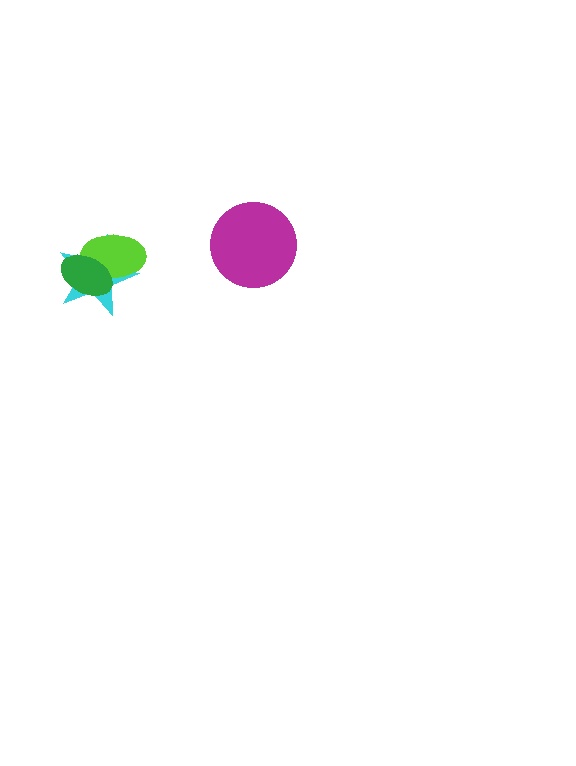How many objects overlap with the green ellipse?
2 objects overlap with the green ellipse.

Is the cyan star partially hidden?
Yes, it is partially covered by another shape.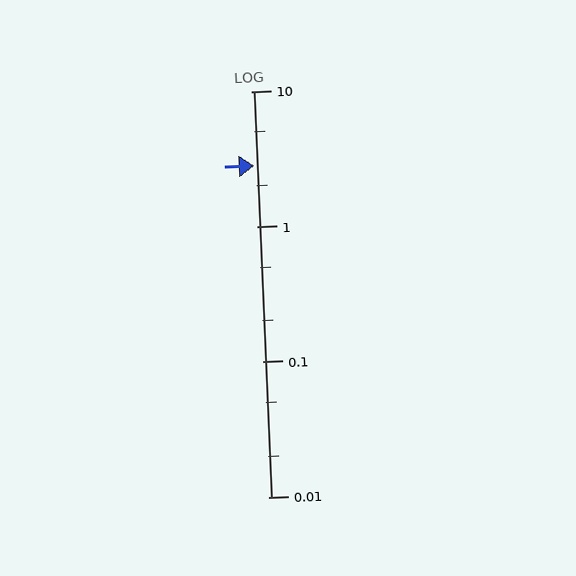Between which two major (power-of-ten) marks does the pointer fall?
The pointer is between 1 and 10.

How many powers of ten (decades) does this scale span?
The scale spans 3 decades, from 0.01 to 10.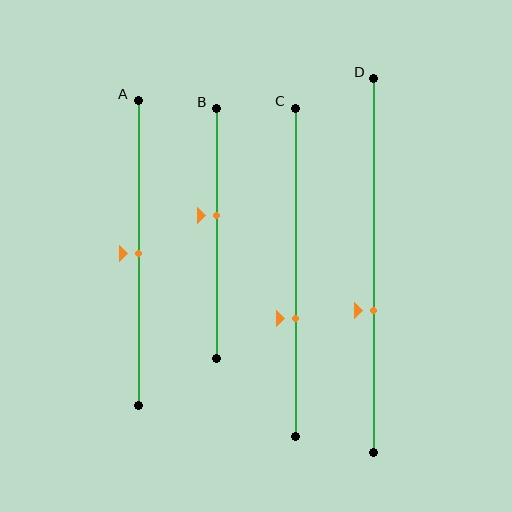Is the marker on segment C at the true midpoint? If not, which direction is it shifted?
No, the marker on segment C is shifted downward by about 14% of the segment length.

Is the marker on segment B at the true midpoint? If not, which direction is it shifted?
No, the marker on segment B is shifted upward by about 7% of the segment length.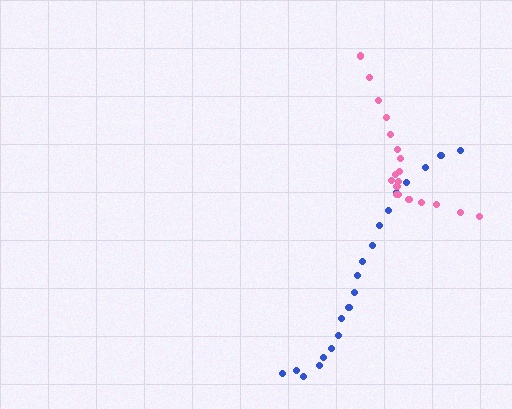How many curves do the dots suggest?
There are 2 distinct paths.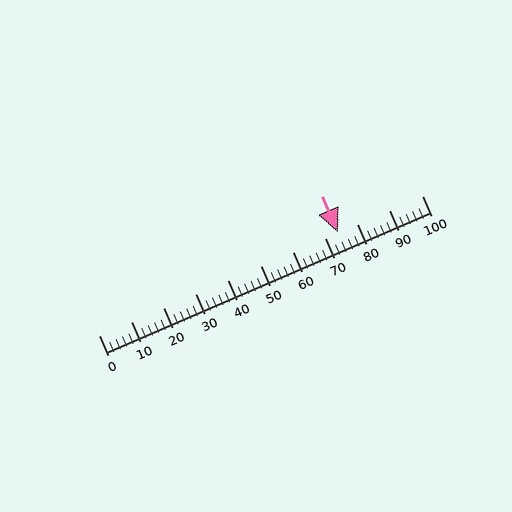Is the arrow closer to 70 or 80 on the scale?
The arrow is closer to 70.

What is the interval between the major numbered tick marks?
The major tick marks are spaced 10 units apart.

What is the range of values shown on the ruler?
The ruler shows values from 0 to 100.